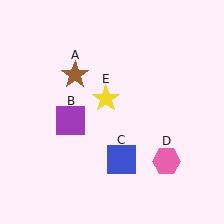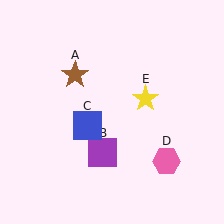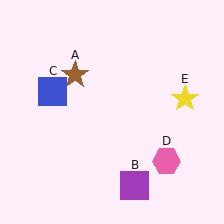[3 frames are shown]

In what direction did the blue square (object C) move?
The blue square (object C) moved up and to the left.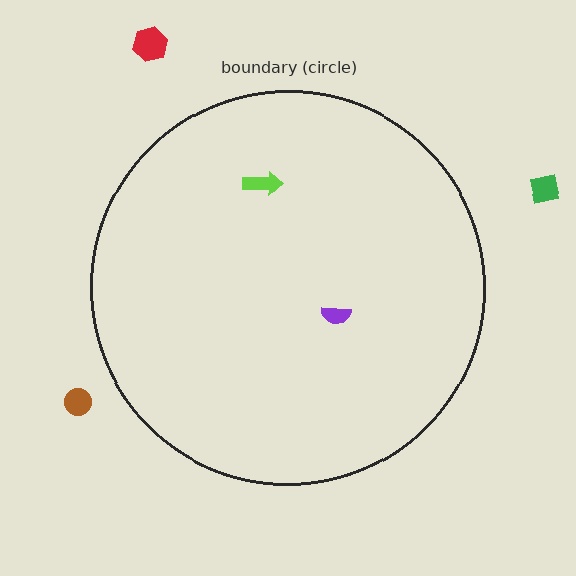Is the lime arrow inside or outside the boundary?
Inside.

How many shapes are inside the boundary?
2 inside, 3 outside.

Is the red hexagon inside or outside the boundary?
Outside.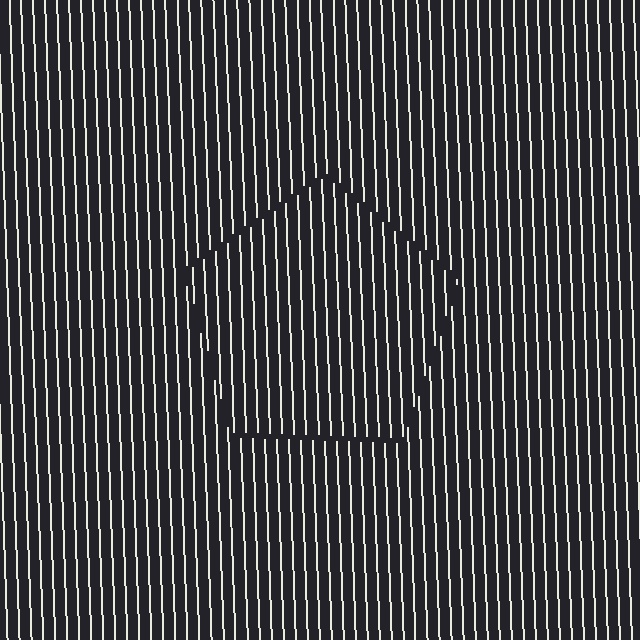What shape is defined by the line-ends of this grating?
An illusory pentagon. The interior of the shape contains the same grating, shifted by half a period — the contour is defined by the phase discontinuity where line-ends from the inner and outer gratings abut.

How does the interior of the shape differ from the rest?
The interior of the shape contains the same grating, shifted by half a period — the contour is defined by the phase discontinuity where line-ends from the inner and outer gratings abut.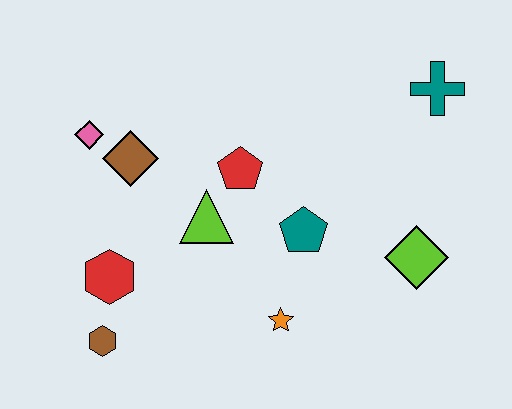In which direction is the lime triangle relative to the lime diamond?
The lime triangle is to the left of the lime diamond.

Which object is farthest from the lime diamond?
The pink diamond is farthest from the lime diamond.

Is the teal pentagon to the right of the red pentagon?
Yes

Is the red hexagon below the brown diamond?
Yes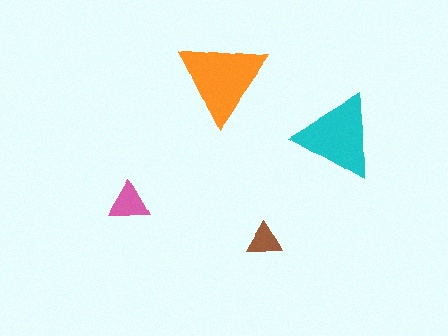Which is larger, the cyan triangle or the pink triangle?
The cyan one.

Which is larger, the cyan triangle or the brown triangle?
The cyan one.